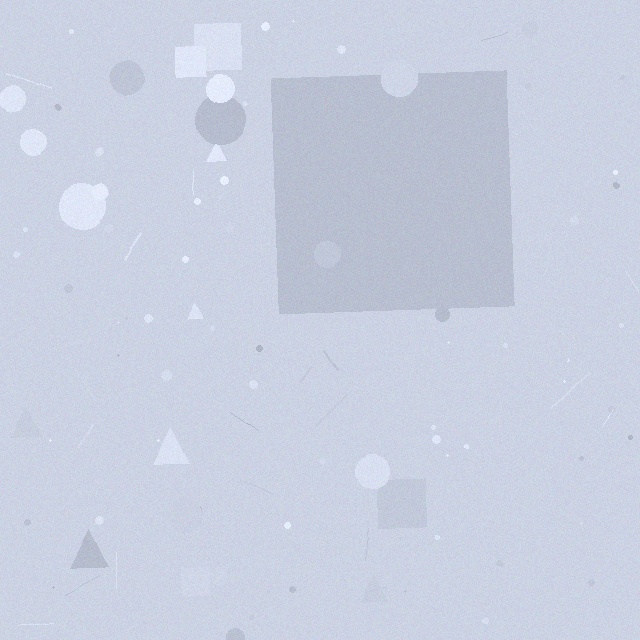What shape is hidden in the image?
A square is hidden in the image.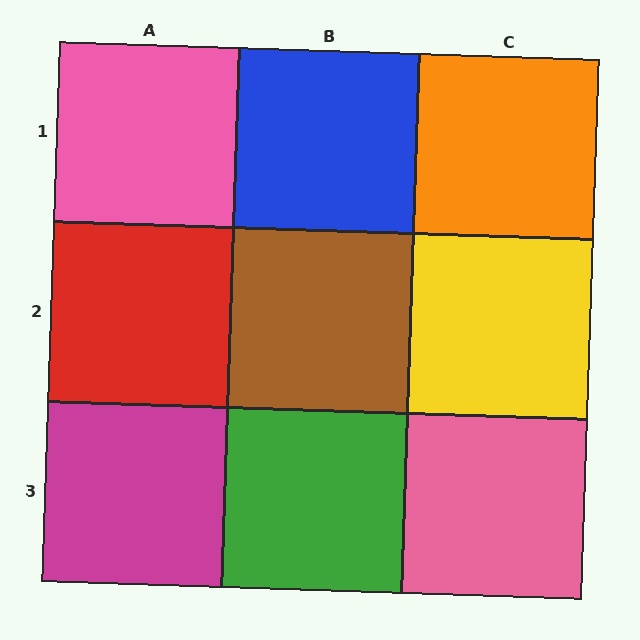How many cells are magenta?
1 cell is magenta.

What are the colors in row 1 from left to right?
Pink, blue, orange.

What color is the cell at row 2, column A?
Red.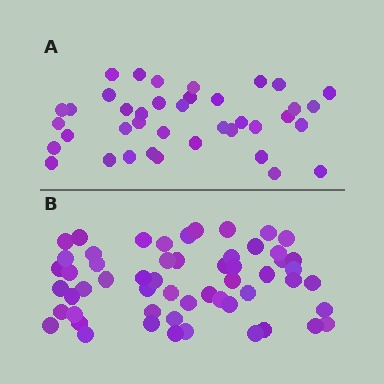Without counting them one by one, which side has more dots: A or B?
Region B (the bottom region) has more dots.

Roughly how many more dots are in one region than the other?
Region B has approximately 15 more dots than region A.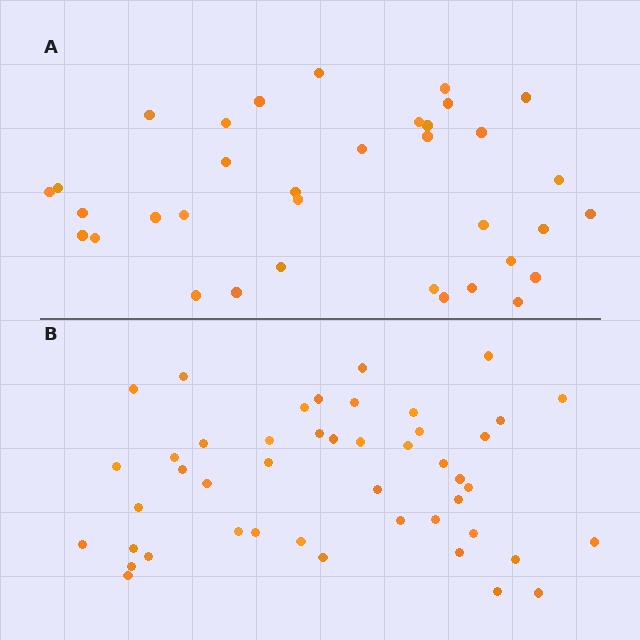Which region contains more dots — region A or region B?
Region B (the bottom region) has more dots.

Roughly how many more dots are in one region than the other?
Region B has roughly 12 or so more dots than region A.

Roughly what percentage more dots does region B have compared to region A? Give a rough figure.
About 30% more.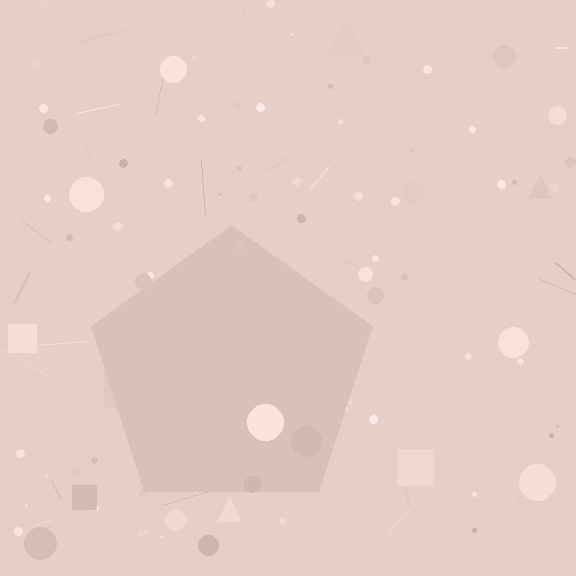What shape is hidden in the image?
A pentagon is hidden in the image.